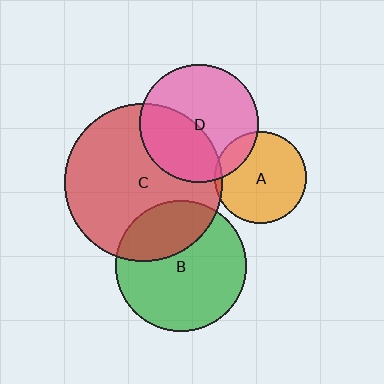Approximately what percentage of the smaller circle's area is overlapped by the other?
Approximately 5%.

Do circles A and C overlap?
Yes.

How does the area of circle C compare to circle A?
Approximately 3.0 times.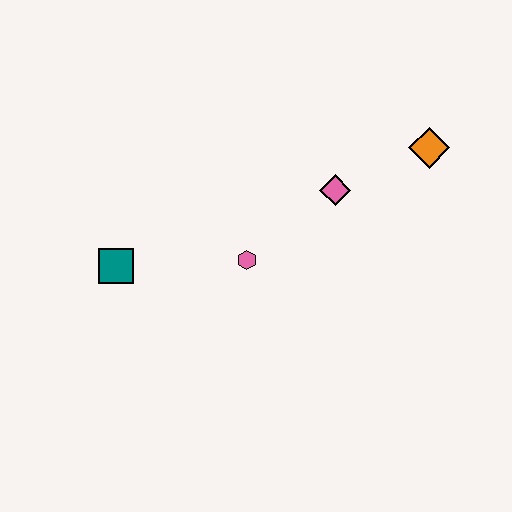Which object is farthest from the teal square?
The orange diamond is farthest from the teal square.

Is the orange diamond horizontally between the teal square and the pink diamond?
No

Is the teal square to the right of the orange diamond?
No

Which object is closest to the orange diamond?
The pink diamond is closest to the orange diamond.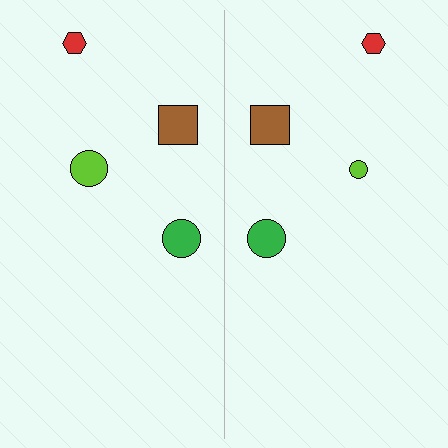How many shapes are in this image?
There are 8 shapes in this image.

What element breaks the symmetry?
The lime circle on the right side has a different size than its mirror counterpart.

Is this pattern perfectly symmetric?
No, the pattern is not perfectly symmetric. The lime circle on the right side has a different size than its mirror counterpart.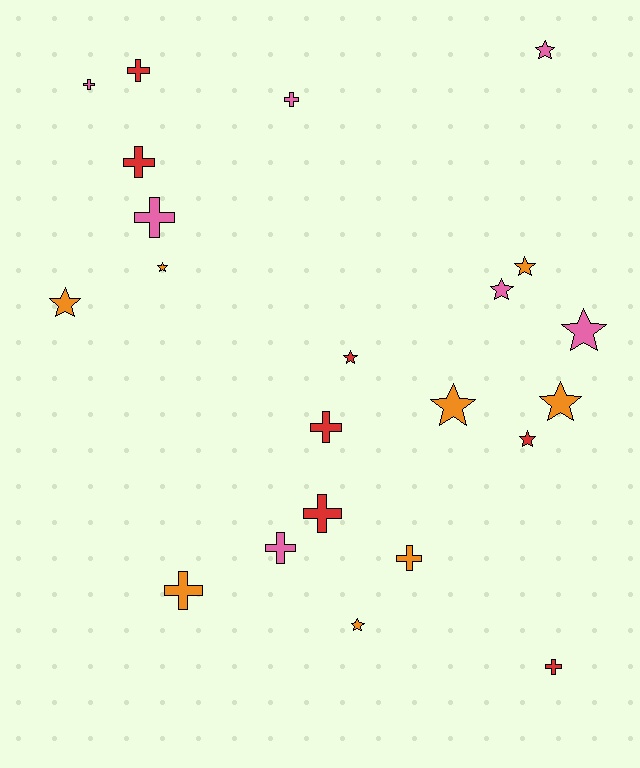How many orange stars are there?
There are 6 orange stars.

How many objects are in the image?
There are 22 objects.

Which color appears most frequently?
Orange, with 8 objects.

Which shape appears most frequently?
Star, with 11 objects.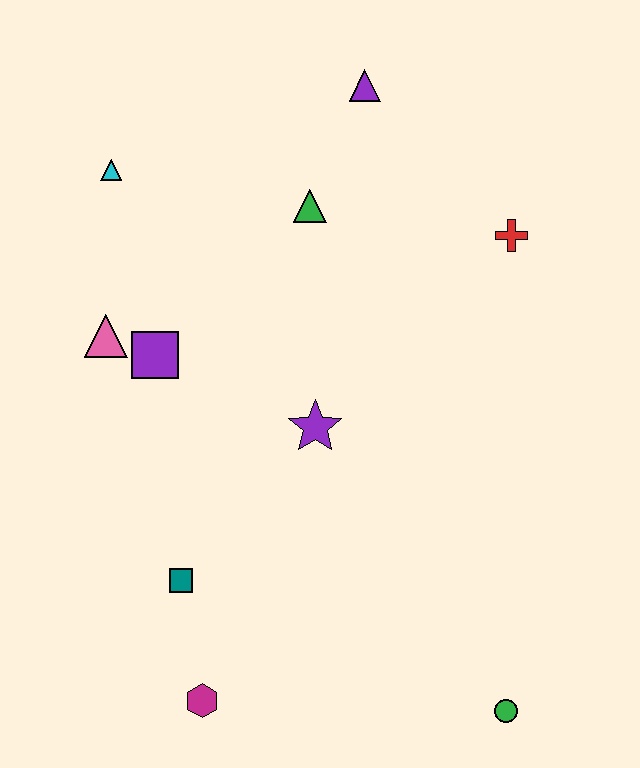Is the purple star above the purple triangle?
No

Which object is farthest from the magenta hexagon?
The purple triangle is farthest from the magenta hexagon.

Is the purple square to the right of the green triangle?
No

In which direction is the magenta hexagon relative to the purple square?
The magenta hexagon is below the purple square.